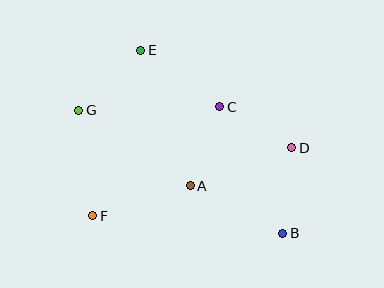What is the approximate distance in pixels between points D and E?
The distance between D and E is approximately 180 pixels.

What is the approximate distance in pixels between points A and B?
The distance between A and B is approximately 104 pixels.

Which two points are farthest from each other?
Points B and G are farthest from each other.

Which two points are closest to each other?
Points C and D are closest to each other.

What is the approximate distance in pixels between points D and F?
The distance between D and F is approximately 210 pixels.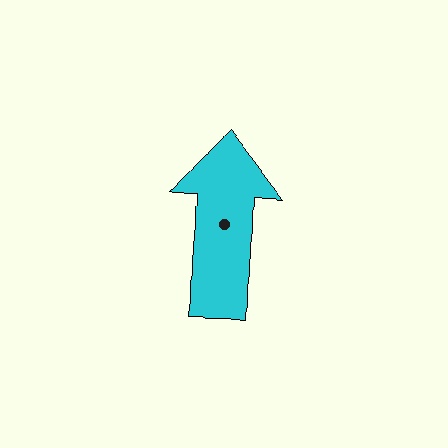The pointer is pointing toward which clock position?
Roughly 12 o'clock.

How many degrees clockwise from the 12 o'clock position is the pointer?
Approximately 2 degrees.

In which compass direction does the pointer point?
North.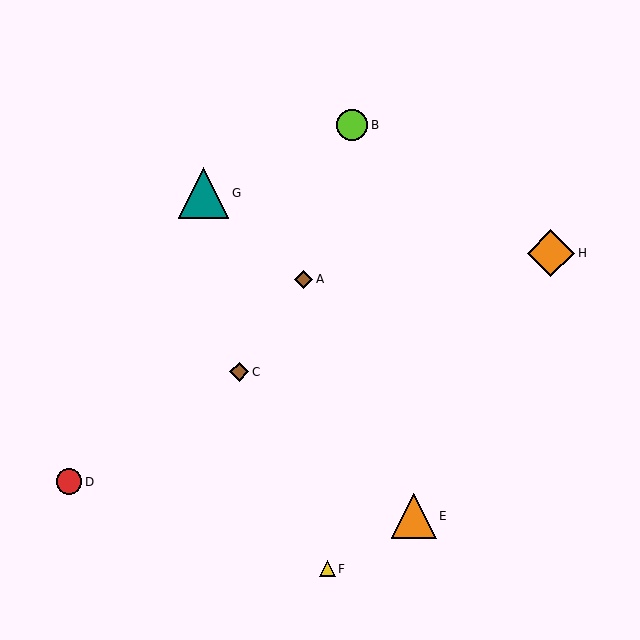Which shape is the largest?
The teal triangle (labeled G) is the largest.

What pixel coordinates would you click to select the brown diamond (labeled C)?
Click at (239, 372) to select the brown diamond C.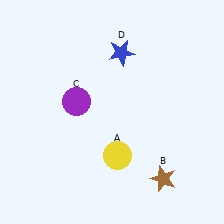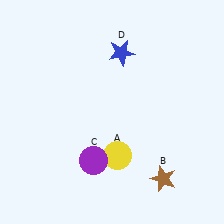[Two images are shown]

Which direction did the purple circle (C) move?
The purple circle (C) moved down.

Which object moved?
The purple circle (C) moved down.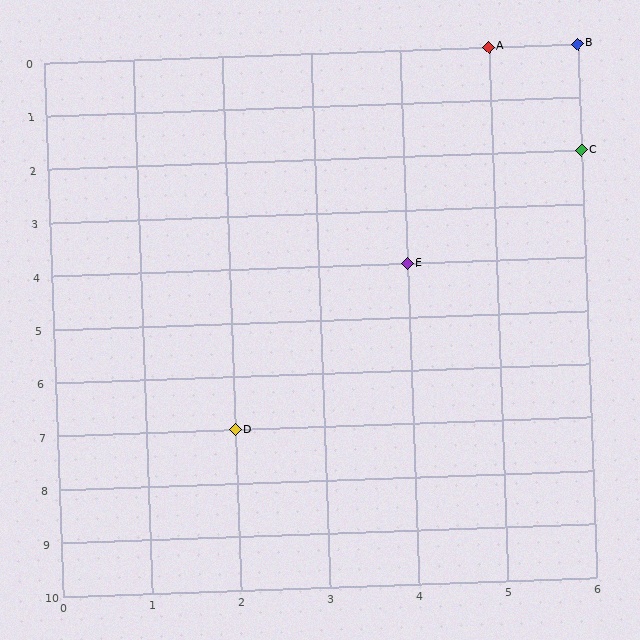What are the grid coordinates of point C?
Point C is at grid coordinates (6, 2).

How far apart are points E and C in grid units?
Points E and C are 2 columns and 2 rows apart (about 2.8 grid units diagonally).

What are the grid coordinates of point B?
Point B is at grid coordinates (6, 0).